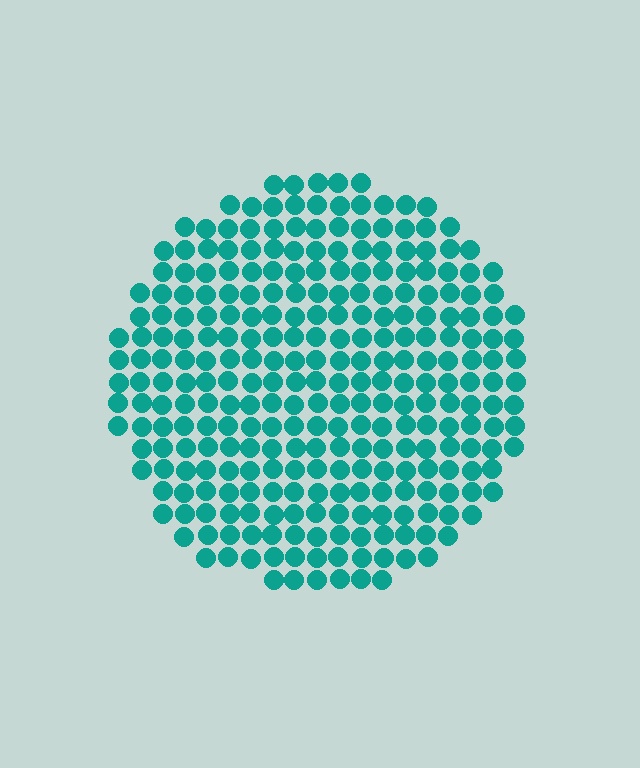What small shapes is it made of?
It is made of small circles.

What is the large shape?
The large shape is a circle.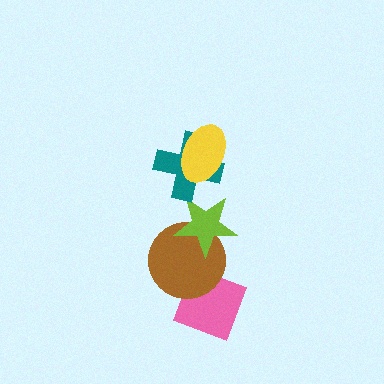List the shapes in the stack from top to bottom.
From top to bottom: the yellow ellipse, the teal cross, the lime star, the brown circle, the pink diamond.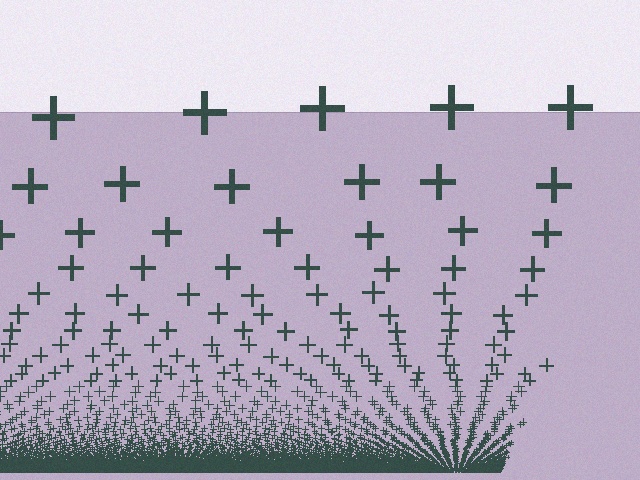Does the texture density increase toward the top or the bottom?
Density increases toward the bottom.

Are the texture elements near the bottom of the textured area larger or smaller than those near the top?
Smaller. The gradient is inverted — elements near the bottom are smaller and denser.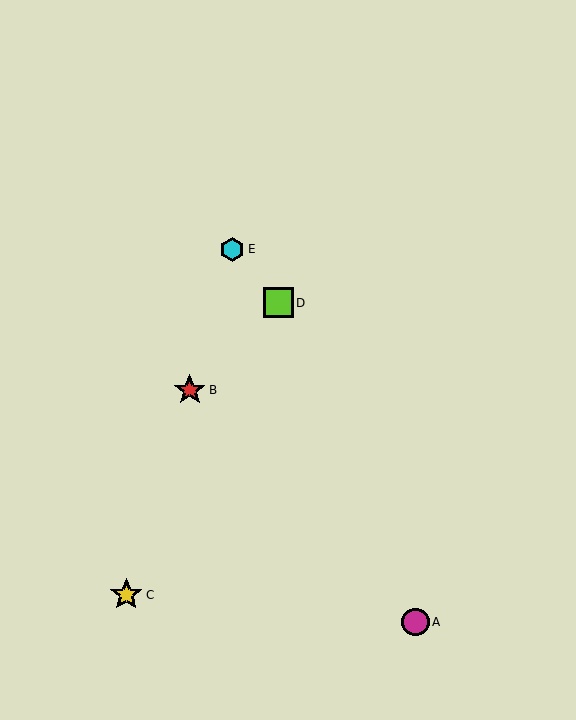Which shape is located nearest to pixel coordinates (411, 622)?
The magenta circle (labeled A) at (416, 622) is nearest to that location.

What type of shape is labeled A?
Shape A is a magenta circle.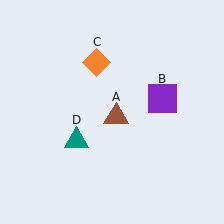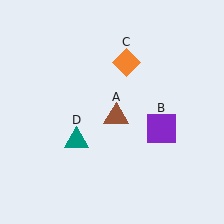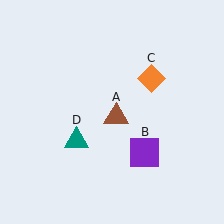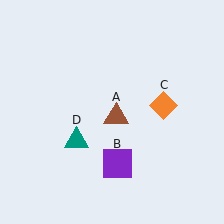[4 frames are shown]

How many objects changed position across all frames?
2 objects changed position: purple square (object B), orange diamond (object C).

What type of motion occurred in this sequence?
The purple square (object B), orange diamond (object C) rotated clockwise around the center of the scene.